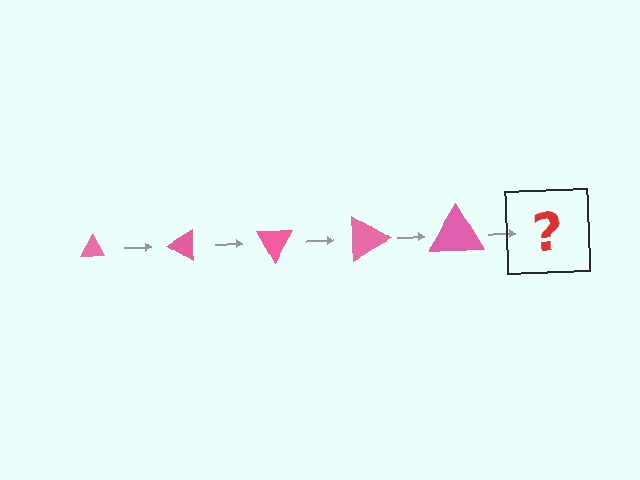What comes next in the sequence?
The next element should be a triangle, larger than the previous one and rotated 150 degrees from the start.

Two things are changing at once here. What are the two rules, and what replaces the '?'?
The two rules are that the triangle grows larger each step and it rotates 30 degrees each step. The '?' should be a triangle, larger than the previous one and rotated 150 degrees from the start.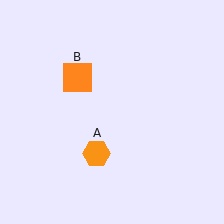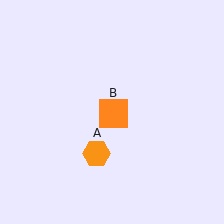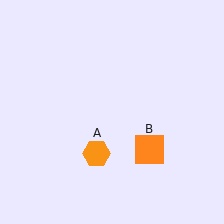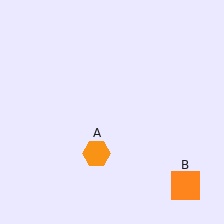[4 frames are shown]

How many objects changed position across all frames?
1 object changed position: orange square (object B).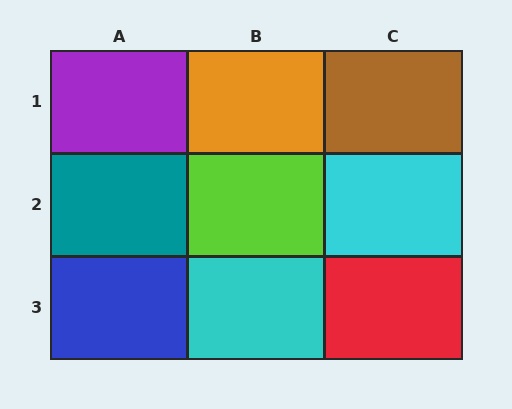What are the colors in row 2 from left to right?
Teal, lime, cyan.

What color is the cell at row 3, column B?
Cyan.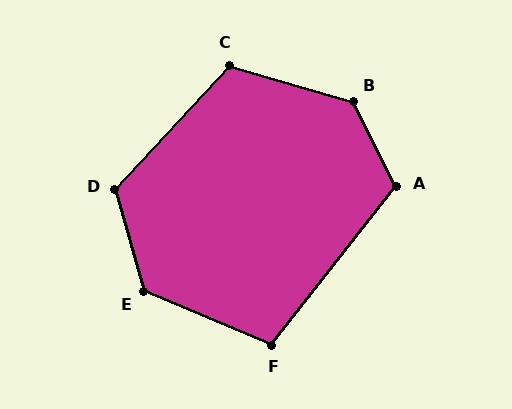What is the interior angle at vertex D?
Approximately 121 degrees (obtuse).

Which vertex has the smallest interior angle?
F, at approximately 105 degrees.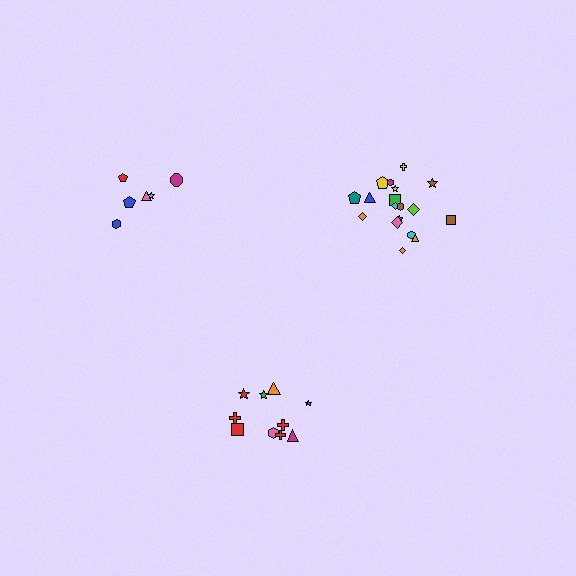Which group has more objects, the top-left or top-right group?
The top-right group.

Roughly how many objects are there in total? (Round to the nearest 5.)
Roughly 35 objects in total.